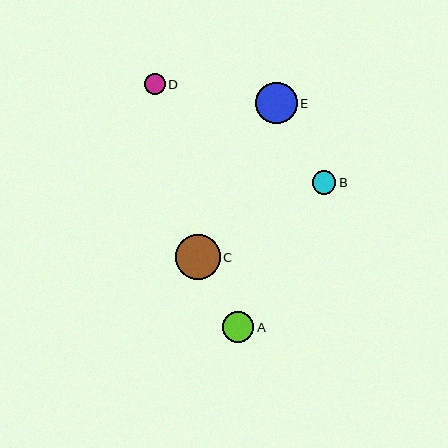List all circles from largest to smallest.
From largest to smallest: C, E, A, B, D.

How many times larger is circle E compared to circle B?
Circle E is approximately 1.8 times the size of circle B.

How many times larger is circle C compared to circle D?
Circle C is approximately 2.2 times the size of circle D.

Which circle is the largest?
Circle C is the largest with a size of approximately 45 pixels.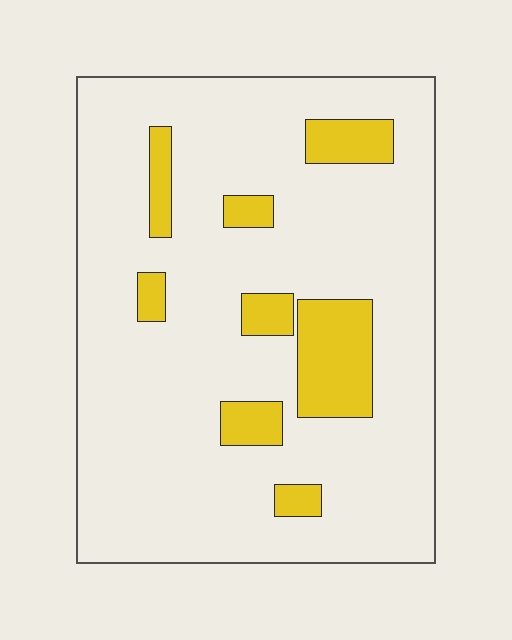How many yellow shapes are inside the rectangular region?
8.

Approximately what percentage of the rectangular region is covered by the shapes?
Approximately 15%.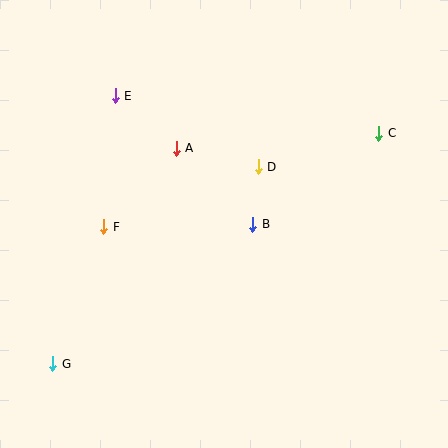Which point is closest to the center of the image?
Point B at (253, 224) is closest to the center.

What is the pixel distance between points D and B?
The distance between D and B is 58 pixels.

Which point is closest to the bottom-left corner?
Point G is closest to the bottom-left corner.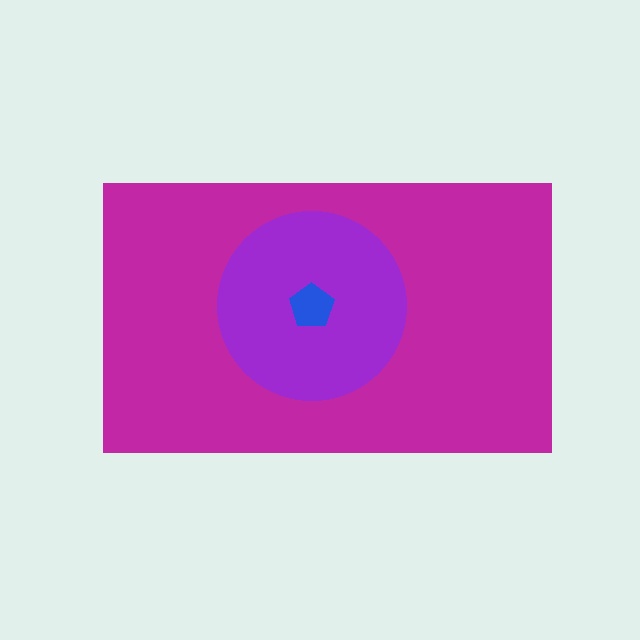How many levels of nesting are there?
3.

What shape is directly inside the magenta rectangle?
The purple circle.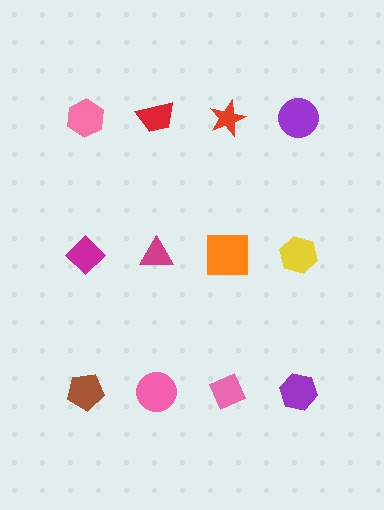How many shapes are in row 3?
4 shapes.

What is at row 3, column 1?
A brown pentagon.